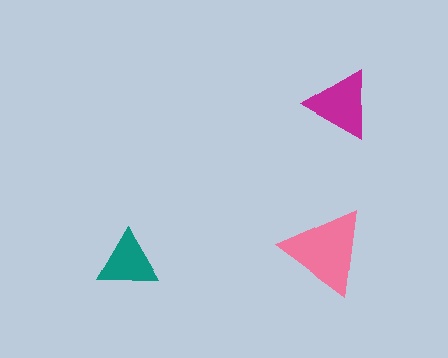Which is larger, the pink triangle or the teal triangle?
The pink one.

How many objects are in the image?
There are 3 objects in the image.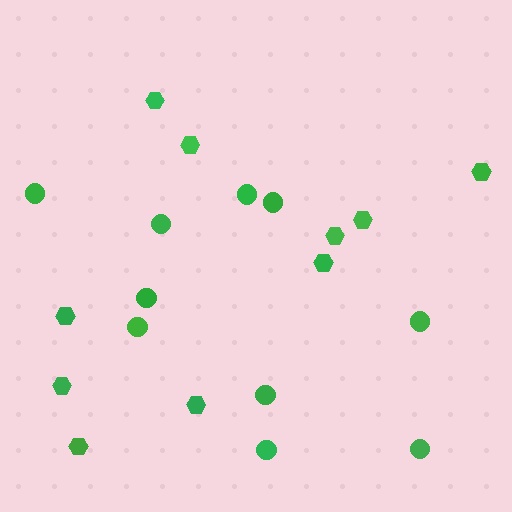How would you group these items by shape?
There are 2 groups: one group of circles (10) and one group of hexagons (10).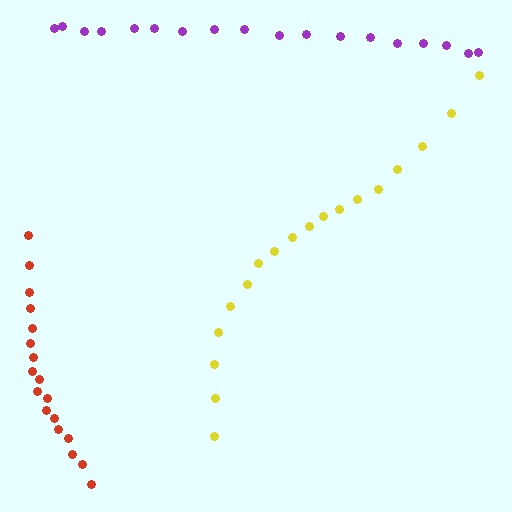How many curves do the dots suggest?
There are 3 distinct paths.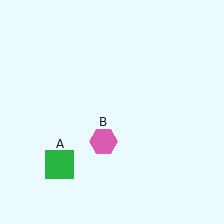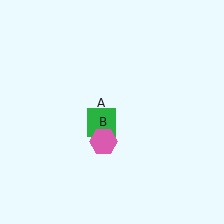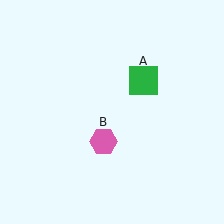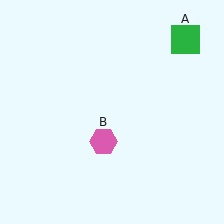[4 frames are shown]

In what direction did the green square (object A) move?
The green square (object A) moved up and to the right.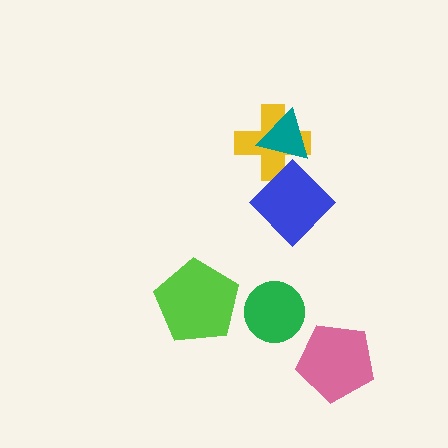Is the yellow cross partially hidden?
Yes, it is partially covered by another shape.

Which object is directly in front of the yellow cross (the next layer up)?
The teal triangle is directly in front of the yellow cross.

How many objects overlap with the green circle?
0 objects overlap with the green circle.